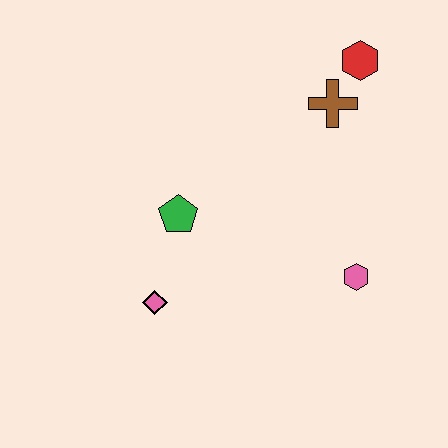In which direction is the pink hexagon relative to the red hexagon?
The pink hexagon is below the red hexagon.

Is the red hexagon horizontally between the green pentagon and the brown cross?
No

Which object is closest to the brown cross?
The red hexagon is closest to the brown cross.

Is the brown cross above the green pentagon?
Yes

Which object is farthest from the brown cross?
The pink diamond is farthest from the brown cross.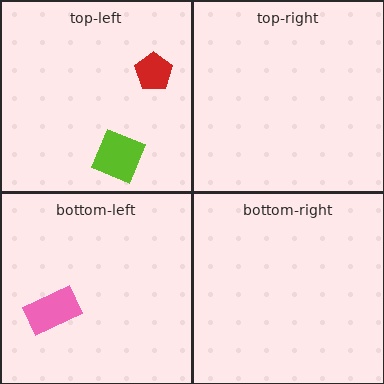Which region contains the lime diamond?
The top-left region.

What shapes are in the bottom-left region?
The pink rectangle.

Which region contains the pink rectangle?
The bottom-left region.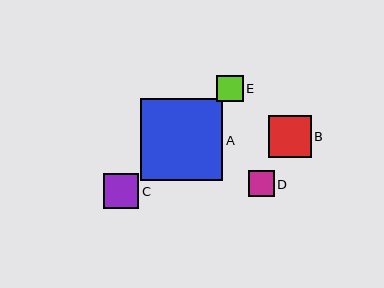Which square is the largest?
Square A is the largest with a size of approximately 82 pixels.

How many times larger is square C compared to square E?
Square C is approximately 1.3 times the size of square E.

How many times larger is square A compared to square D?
Square A is approximately 3.2 times the size of square D.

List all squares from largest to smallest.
From largest to smallest: A, B, C, E, D.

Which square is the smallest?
Square D is the smallest with a size of approximately 26 pixels.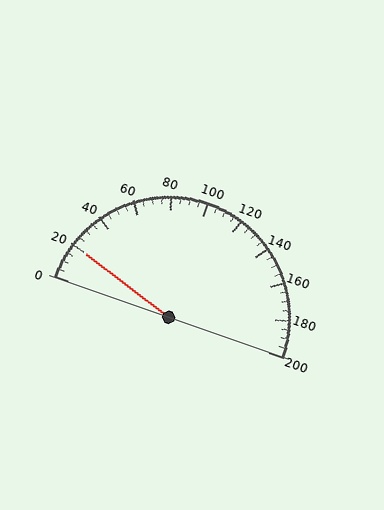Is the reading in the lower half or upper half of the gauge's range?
The reading is in the lower half of the range (0 to 200).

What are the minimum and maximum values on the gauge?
The gauge ranges from 0 to 200.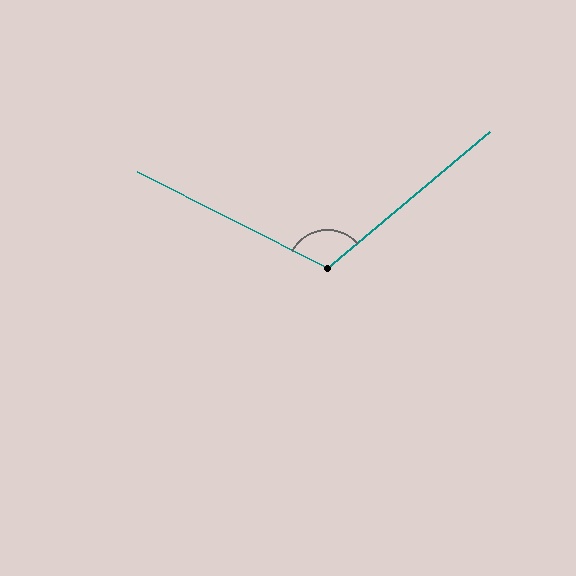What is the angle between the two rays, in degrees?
Approximately 113 degrees.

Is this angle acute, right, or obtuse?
It is obtuse.